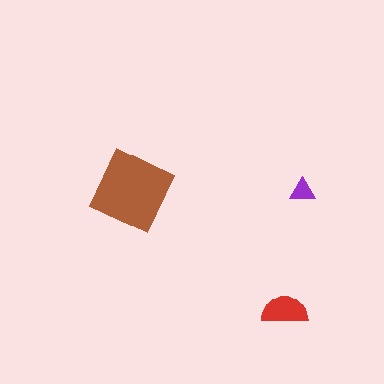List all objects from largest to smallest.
The brown diamond, the red semicircle, the purple triangle.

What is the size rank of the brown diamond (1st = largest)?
1st.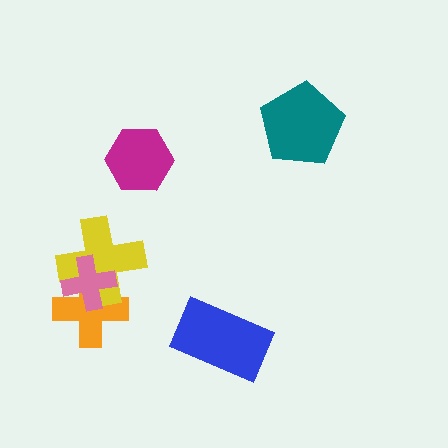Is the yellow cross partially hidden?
Yes, it is partially covered by another shape.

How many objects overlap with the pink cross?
2 objects overlap with the pink cross.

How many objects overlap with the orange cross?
2 objects overlap with the orange cross.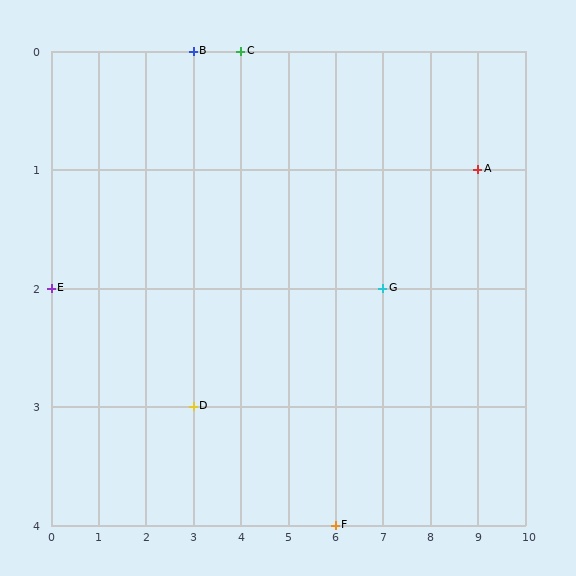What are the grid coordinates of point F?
Point F is at grid coordinates (6, 4).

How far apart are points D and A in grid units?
Points D and A are 6 columns and 2 rows apart (about 6.3 grid units diagonally).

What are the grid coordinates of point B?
Point B is at grid coordinates (3, 0).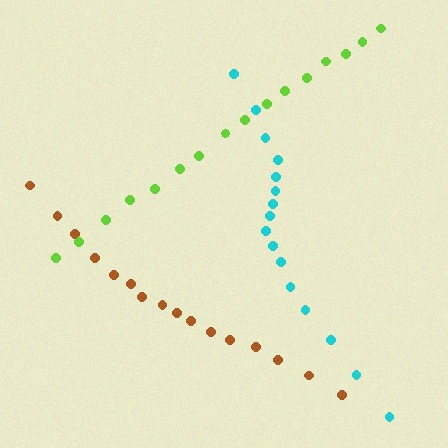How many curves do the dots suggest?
There are 3 distinct paths.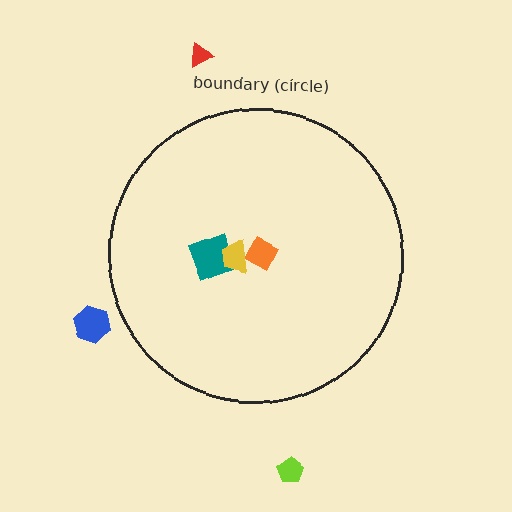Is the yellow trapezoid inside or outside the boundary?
Inside.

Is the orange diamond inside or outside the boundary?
Inside.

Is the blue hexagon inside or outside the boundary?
Outside.